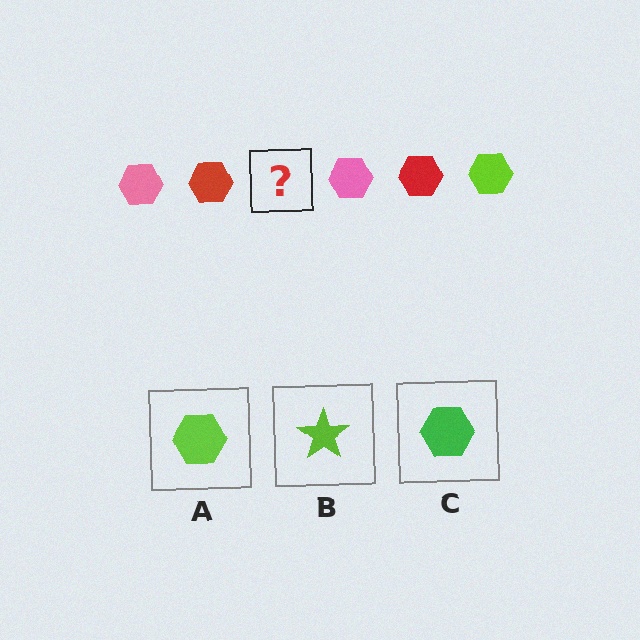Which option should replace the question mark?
Option A.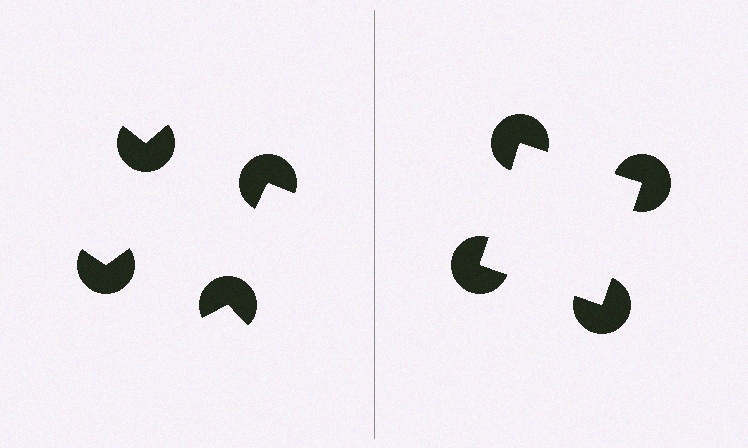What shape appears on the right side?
An illusory square.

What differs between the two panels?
The pac-man discs are positioned identically on both sides; only the wedge orientations differ. On the right they align to a square; on the left they are misaligned.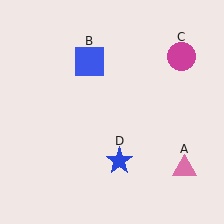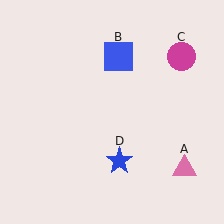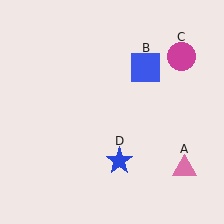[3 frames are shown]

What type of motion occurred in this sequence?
The blue square (object B) rotated clockwise around the center of the scene.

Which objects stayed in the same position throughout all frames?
Pink triangle (object A) and magenta circle (object C) and blue star (object D) remained stationary.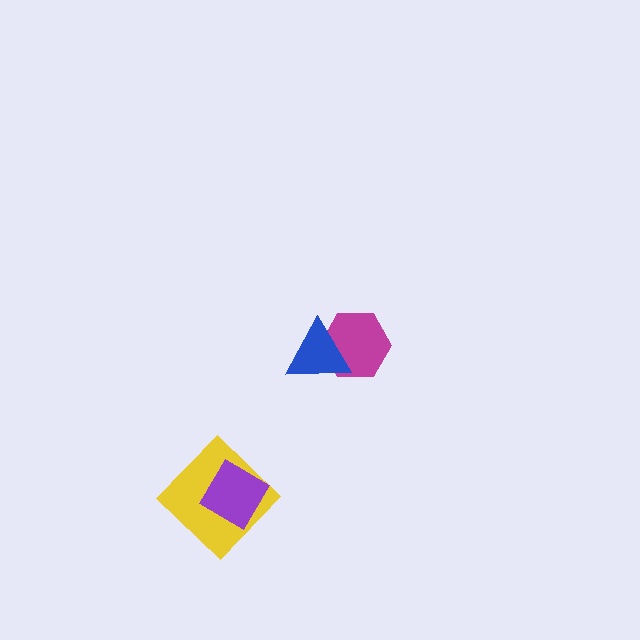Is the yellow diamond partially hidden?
Yes, it is partially covered by another shape.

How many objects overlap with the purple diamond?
1 object overlaps with the purple diamond.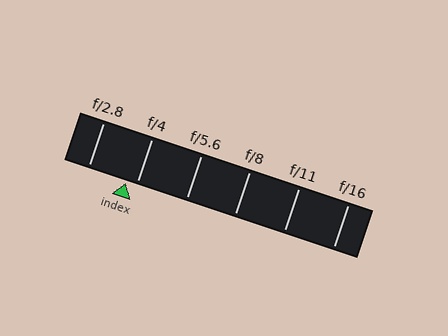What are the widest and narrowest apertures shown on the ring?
The widest aperture shown is f/2.8 and the narrowest is f/16.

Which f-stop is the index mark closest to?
The index mark is closest to f/4.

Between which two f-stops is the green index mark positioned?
The index mark is between f/2.8 and f/4.